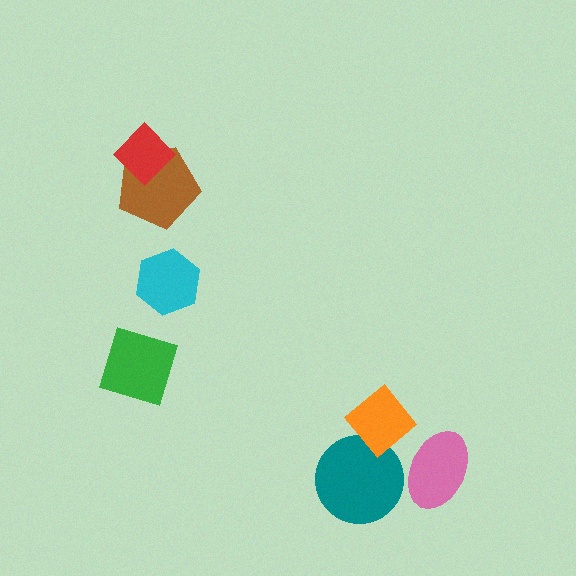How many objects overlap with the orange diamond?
1 object overlaps with the orange diamond.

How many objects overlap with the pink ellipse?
0 objects overlap with the pink ellipse.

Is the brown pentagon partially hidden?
Yes, it is partially covered by another shape.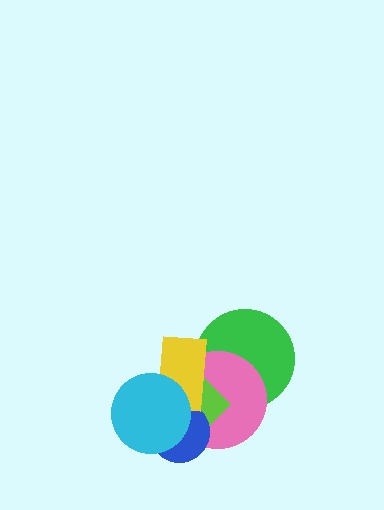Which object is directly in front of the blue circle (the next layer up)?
The yellow rectangle is directly in front of the blue circle.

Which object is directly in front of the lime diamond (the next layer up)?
The blue circle is directly in front of the lime diamond.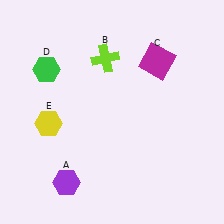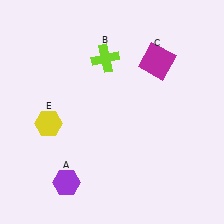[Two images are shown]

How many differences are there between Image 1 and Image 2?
There is 1 difference between the two images.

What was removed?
The green hexagon (D) was removed in Image 2.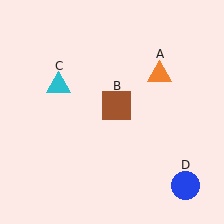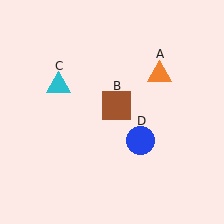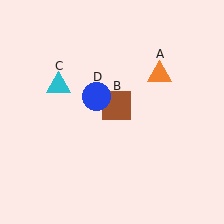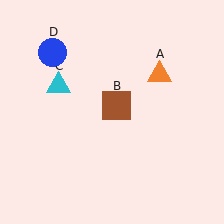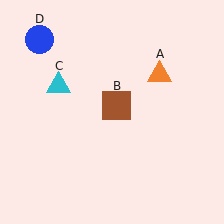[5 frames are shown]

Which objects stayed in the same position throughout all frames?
Orange triangle (object A) and brown square (object B) and cyan triangle (object C) remained stationary.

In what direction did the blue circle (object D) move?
The blue circle (object D) moved up and to the left.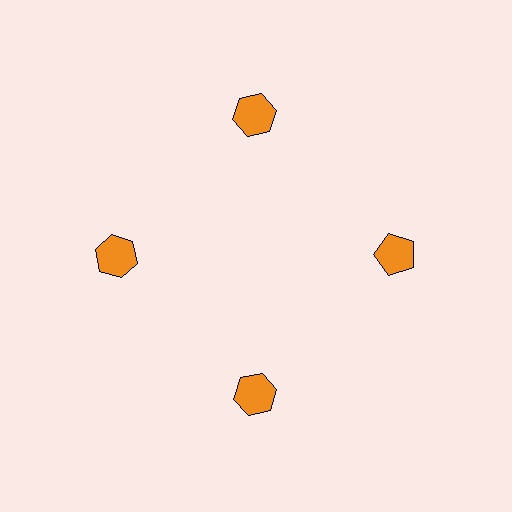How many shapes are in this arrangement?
There are 4 shapes arranged in a ring pattern.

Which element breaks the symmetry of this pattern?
The orange pentagon at roughly the 3 o'clock position breaks the symmetry. All other shapes are orange hexagons.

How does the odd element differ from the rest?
It has a different shape: pentagon instead of hexagon.